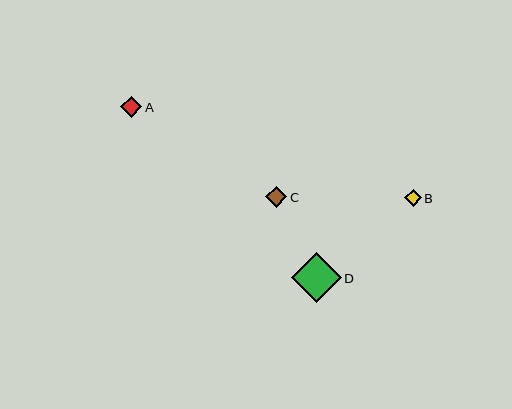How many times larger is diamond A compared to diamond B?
Diamond A is approximately 1.3 times the size of diamond B.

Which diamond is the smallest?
Diamond B is the smallest with a size of approximately 17 pixels.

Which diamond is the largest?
Diamond D is the largest with a size of approximately 50 pixels.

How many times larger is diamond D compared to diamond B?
Diamond D is approximately 3.0 times the size of diamond B.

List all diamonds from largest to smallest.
From largest to smallest: D, A, C, B.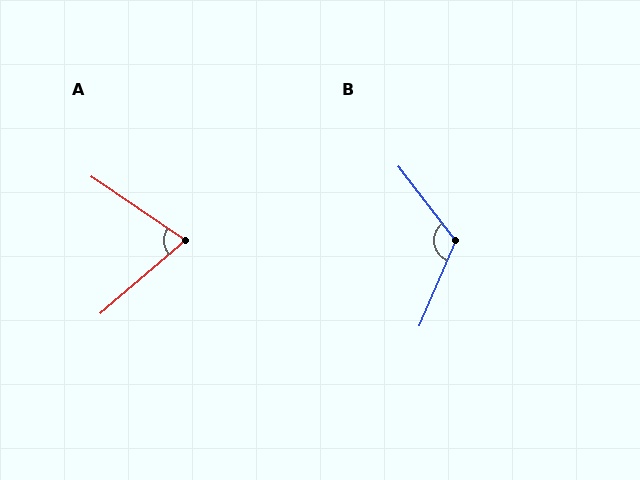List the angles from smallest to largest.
A (75°), B (119°).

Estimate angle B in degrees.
Approximately 119 degrees.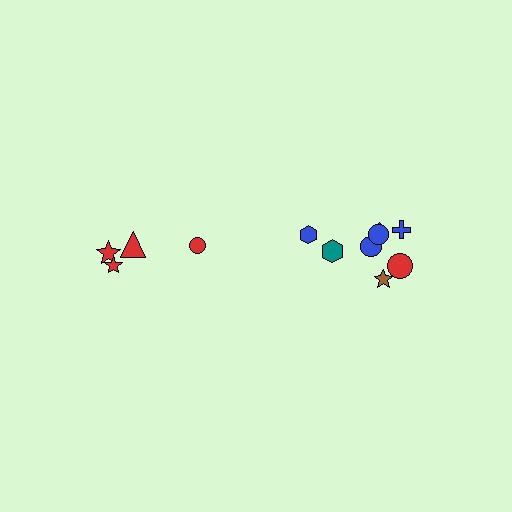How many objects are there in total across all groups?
There are 12 objects.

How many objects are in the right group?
There are 8 objects.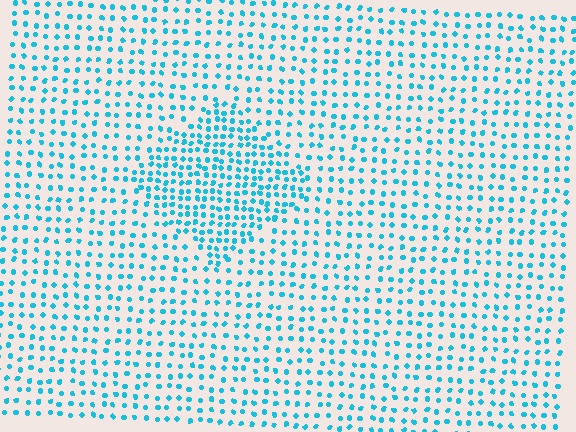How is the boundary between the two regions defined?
The boundary is defined by a change in element density (approximately 1.8x ratio). All elements are the same color, size, and shape.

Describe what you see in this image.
The image contains small cyan elements arranged at two different densities. A diamond-shaped region is visible where the elements are more densely packed than the surrounding area.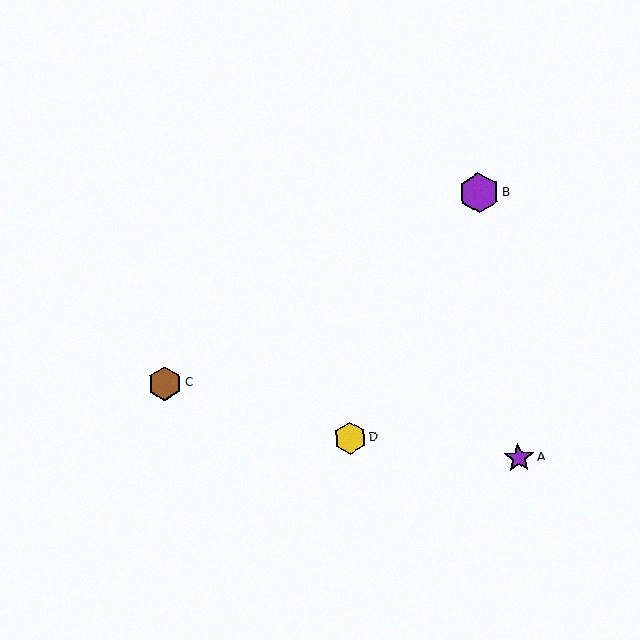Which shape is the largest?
The purple hexagon (labeled B) is the largest.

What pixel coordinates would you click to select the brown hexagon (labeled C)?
Click at (165, 384) to select the brown hexagon C.